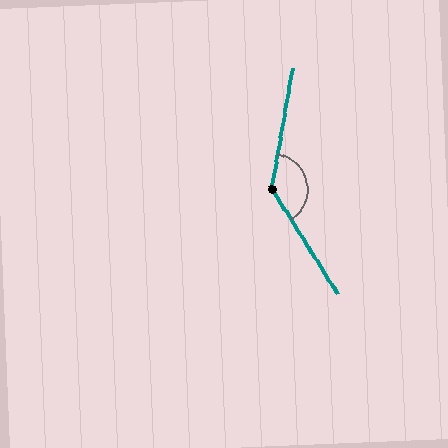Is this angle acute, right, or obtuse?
It is obtuse.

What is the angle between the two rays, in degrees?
Approximately 138 degrees.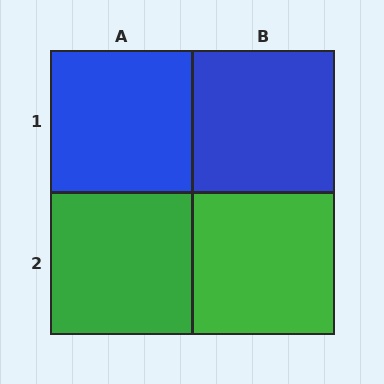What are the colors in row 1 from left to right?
Blue, blue.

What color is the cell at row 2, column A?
Green.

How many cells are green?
2 cells are green.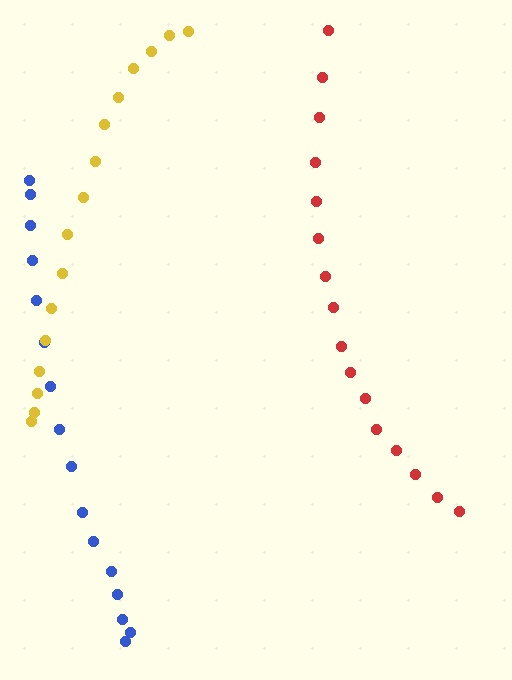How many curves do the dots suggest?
There are 3 distinct paths.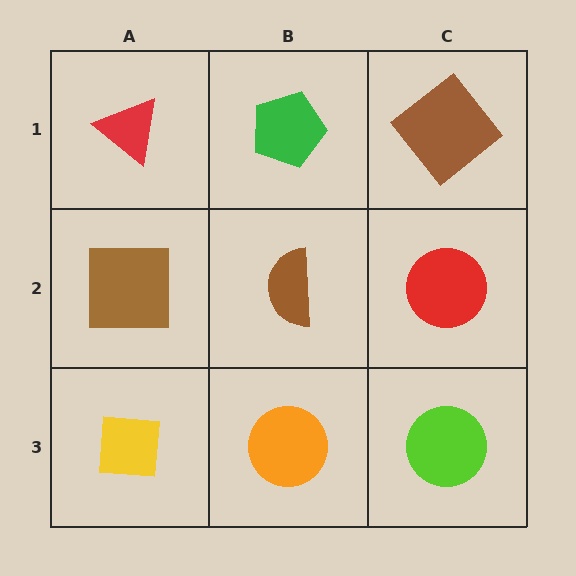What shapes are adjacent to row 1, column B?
A brown semicircle (row 2, column B), a red triangle (row 1, column A), a brown diamond (row 1, column C).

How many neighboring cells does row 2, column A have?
3.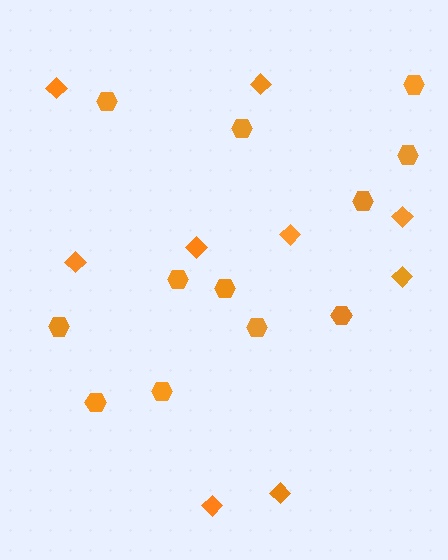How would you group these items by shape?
There are 2 groups: one group of diamonds (9) and one group of hexagons (12).